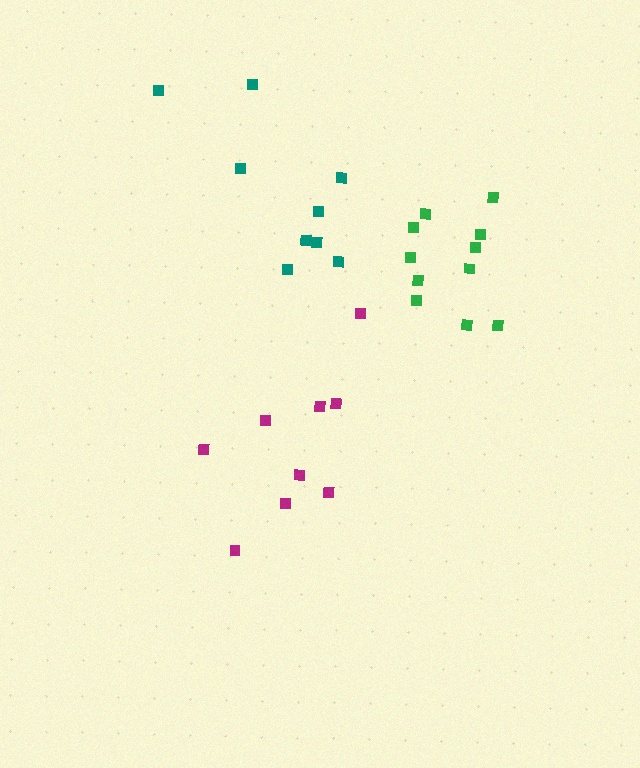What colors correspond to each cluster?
The clusters are colored: teal, magenta, green.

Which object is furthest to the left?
The teal cluster is leftmost.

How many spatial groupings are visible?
There are 3 spatial groupings.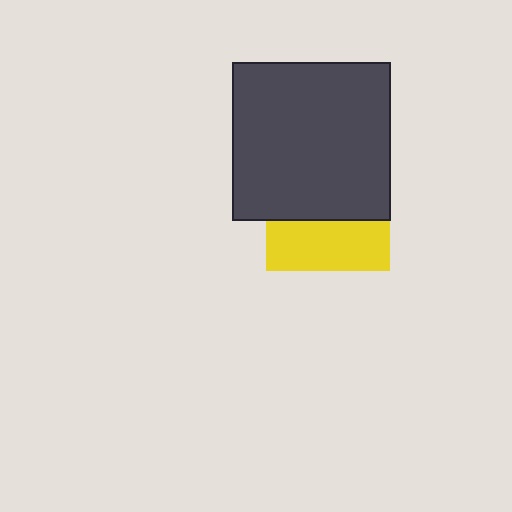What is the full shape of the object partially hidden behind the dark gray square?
The partially hidden object is a yellow square.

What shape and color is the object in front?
The object in front is a dark gray square.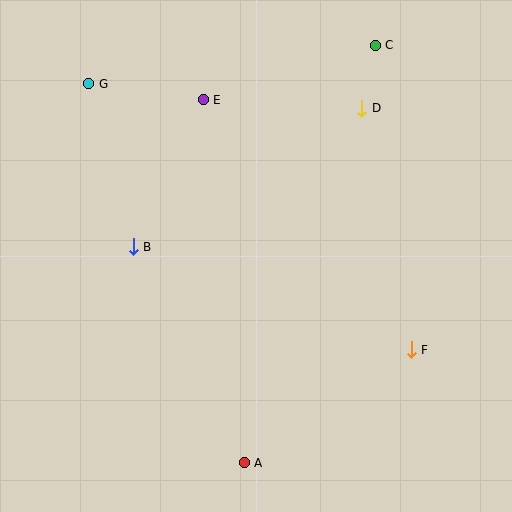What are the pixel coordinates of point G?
Point G is at (89, 84).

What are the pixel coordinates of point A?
Point A is at (244, 463).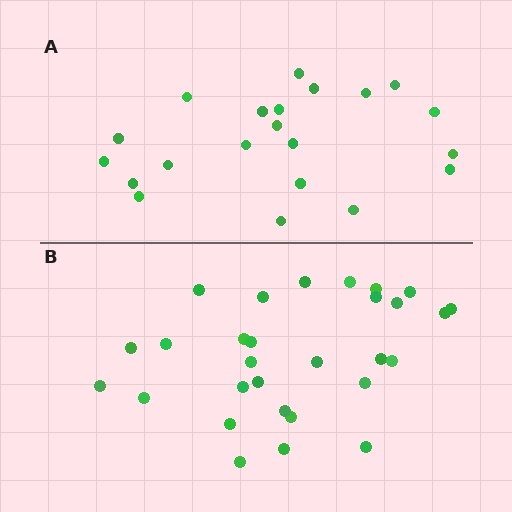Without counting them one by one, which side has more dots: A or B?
Region B (the bottom region) has more dots.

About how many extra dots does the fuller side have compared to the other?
Region B has roughly 8 or so more dots than region A.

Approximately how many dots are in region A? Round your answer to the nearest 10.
About 20 dots. (The exact count is 21, which rounds to 20.)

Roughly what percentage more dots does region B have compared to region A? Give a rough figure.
About 40% more.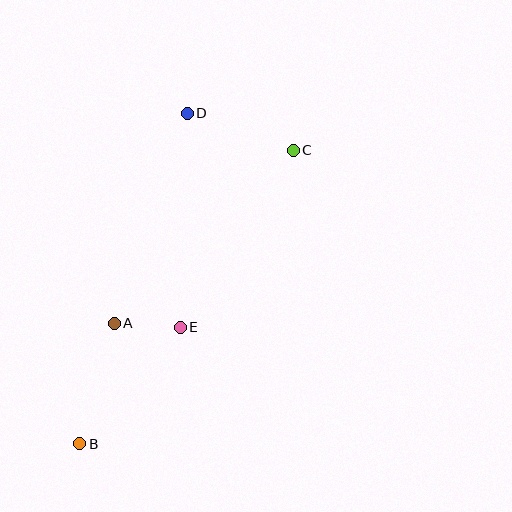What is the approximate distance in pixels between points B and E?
The distance between B and E is approximately 154 pixels.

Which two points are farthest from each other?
Points B and C are farthest from each other.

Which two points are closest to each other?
Points A and E are closest to each other.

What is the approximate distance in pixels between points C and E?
The distance between C and E is approximately 210 pixels.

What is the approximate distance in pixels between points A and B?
The distance between A and B is approximately 125 pixels.